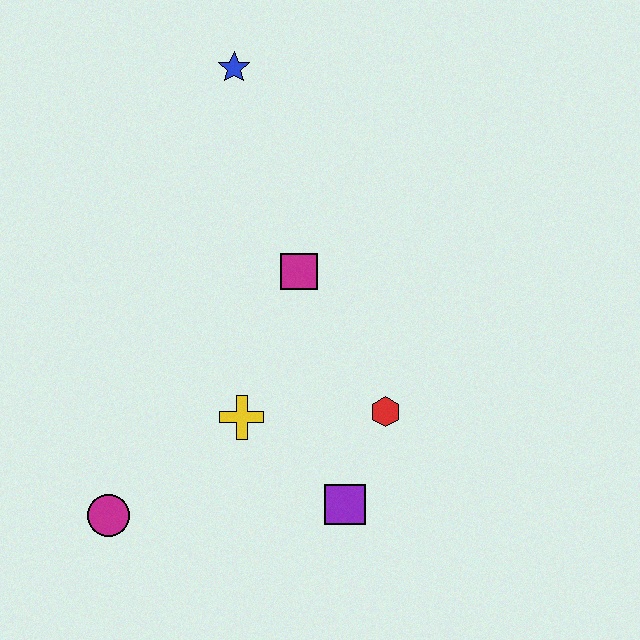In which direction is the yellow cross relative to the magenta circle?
The yellow cross is to the right of the magenta circle.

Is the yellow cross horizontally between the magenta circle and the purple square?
Yes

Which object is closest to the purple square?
The red hexagon is closest to the purple square.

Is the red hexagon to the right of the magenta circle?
Yes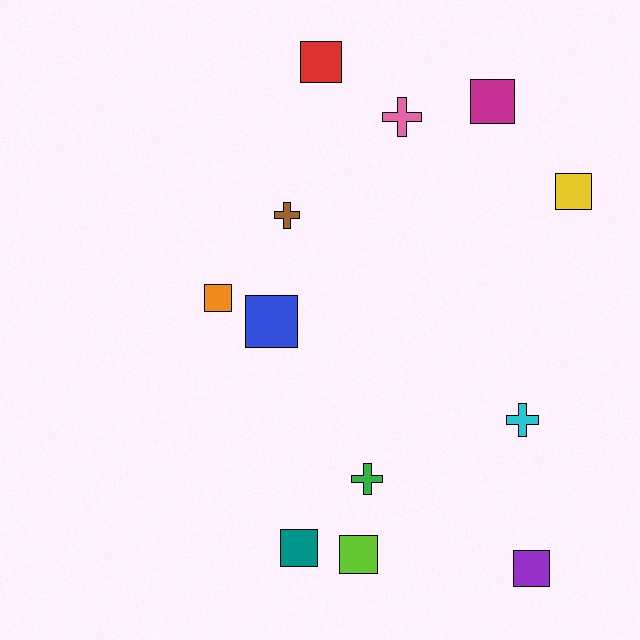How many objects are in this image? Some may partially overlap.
There are 12 objects.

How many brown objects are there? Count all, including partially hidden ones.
There is 1 brown object.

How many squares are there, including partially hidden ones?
There are 8 squares.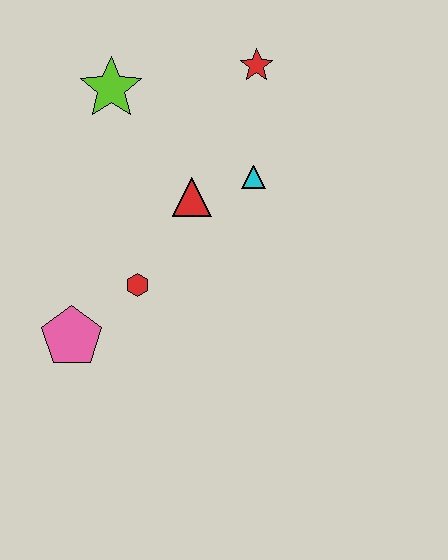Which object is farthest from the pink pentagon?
The red star is farthest from the pink pentagon.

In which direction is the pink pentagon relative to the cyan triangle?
The pink pentagon is to the left of the cyan triangle.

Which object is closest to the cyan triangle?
The red triangle is closest to the cyan triangle.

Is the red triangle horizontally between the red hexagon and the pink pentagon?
No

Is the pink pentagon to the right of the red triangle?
No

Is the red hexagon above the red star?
No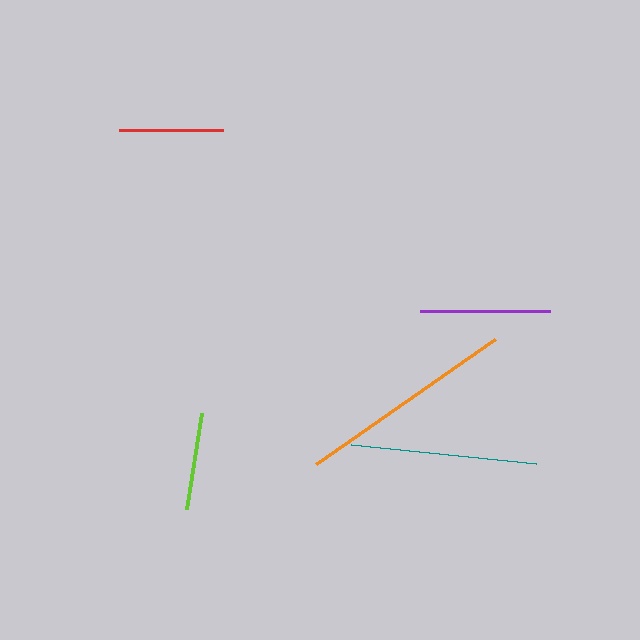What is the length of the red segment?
The red segment is approximately 104 pixels long.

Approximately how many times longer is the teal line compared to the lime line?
The teal line is approximately 1.9 times the length of the lime line.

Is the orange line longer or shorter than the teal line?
The orange line is longer than the teal line.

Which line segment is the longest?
The orange line is the longest at approximately 218 pixels.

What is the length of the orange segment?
The orange segment is approximately 218 pixels long.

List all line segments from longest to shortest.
From longest to shortest: orange, teal, purple, red, lime.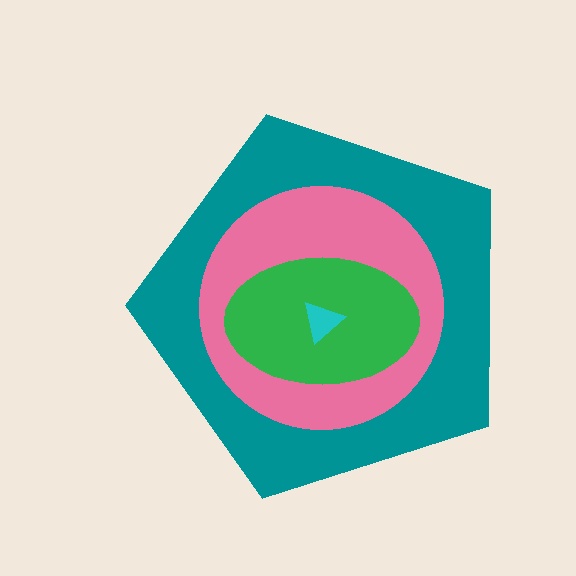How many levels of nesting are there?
4.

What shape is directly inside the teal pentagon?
The pink circle.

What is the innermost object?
The cyan triangle.